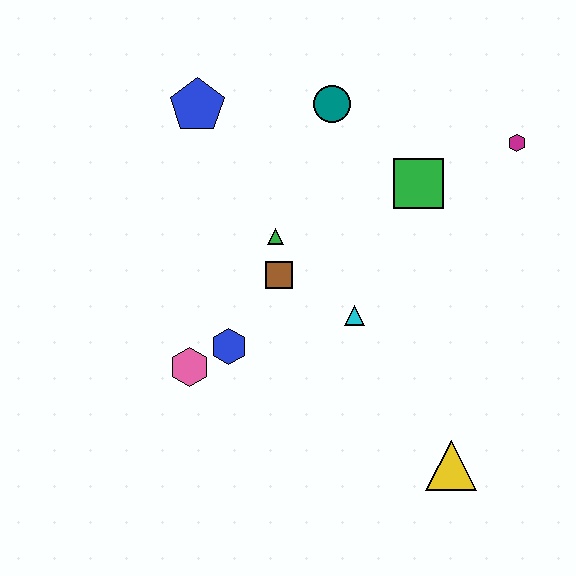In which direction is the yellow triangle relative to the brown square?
The yellow triangle is below the brown square.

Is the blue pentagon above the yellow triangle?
Yes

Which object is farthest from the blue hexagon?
The magenta hexagon is farthest from the blue hexagon.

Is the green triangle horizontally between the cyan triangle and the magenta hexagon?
No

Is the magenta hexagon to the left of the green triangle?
No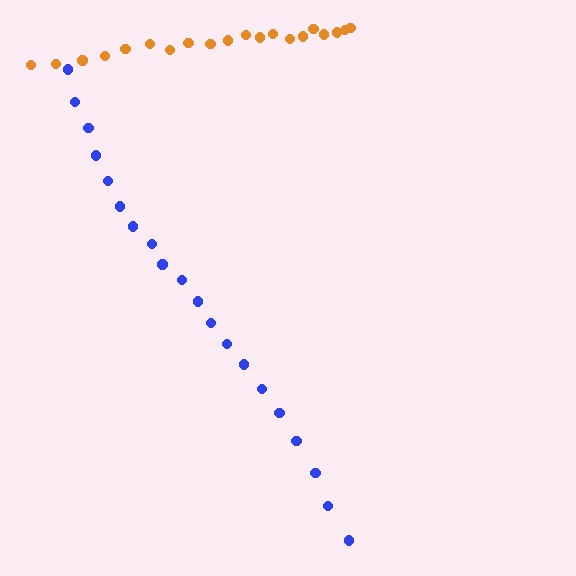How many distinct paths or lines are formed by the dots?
There are 2 distinct paths.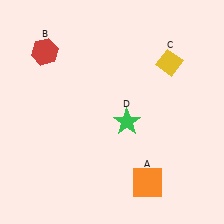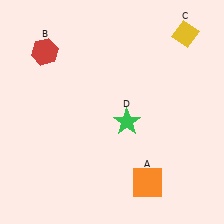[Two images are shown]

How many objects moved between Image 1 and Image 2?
1 object moved between the two images.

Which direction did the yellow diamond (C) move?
The yellow diamond (C) moved up.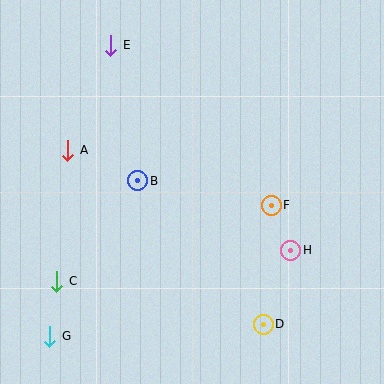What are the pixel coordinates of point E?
Point E is at (111, 45).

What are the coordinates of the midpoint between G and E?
The midpoint between G and E is at (80, 191).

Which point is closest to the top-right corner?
Point F is closest to the top-right corner.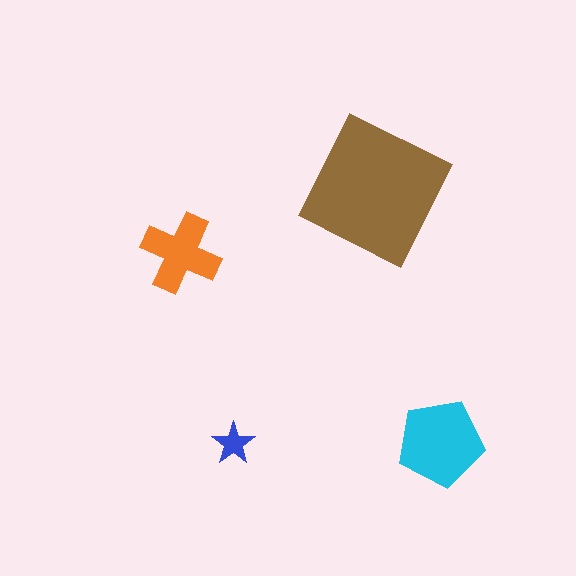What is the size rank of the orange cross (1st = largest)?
3rd.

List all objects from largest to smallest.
The brown square, the cyan pentagon, the orange cross, the blue star.